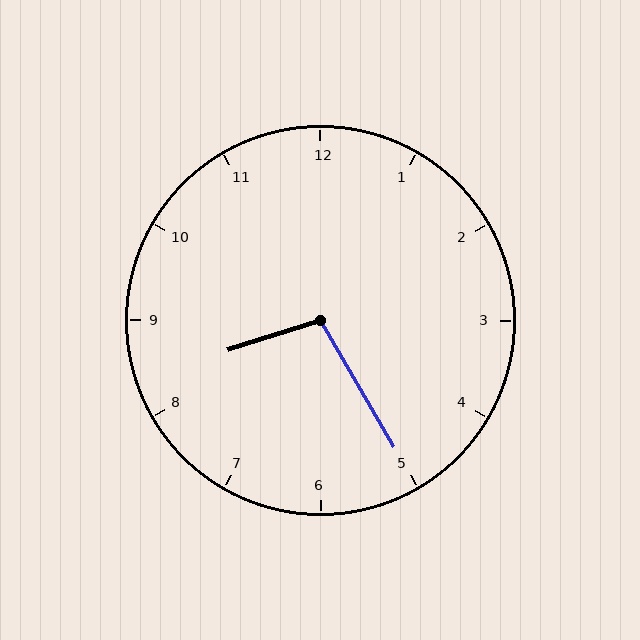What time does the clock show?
8:25.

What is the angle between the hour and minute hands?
Approximately 102 degrees.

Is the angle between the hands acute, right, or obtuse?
It is obtuse.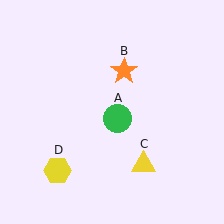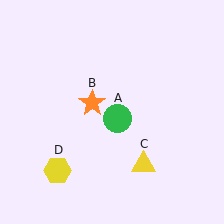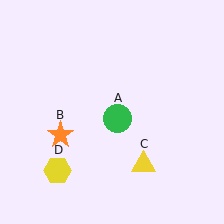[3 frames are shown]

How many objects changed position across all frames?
1 object changed position: orange star (object B).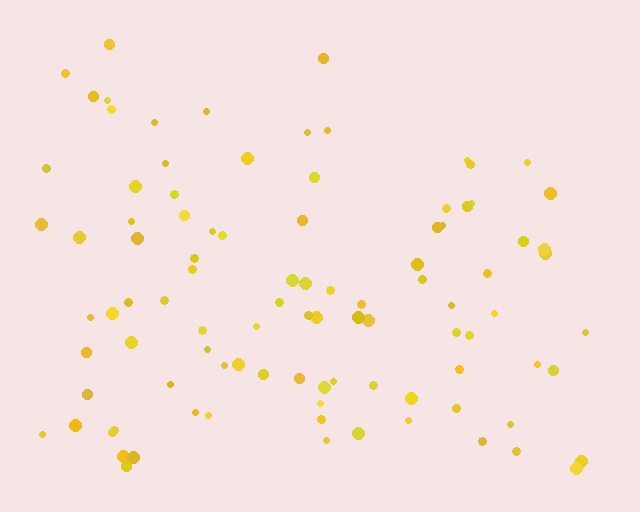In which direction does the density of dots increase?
From top to bottom, with the bottom side densest.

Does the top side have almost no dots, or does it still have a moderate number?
Still a moderate number, just noticeably fewer than the bottom.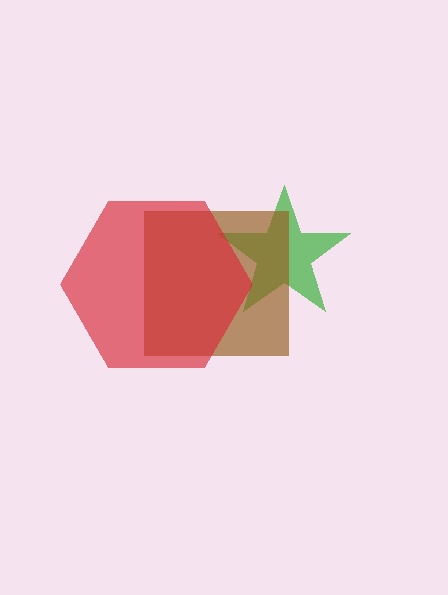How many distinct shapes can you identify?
There are 3 distinct shapes: a green star, a brown square, a red hexagon.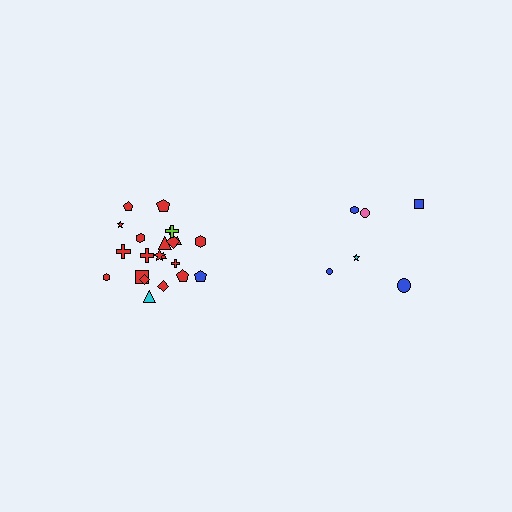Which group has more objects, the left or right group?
The left group.